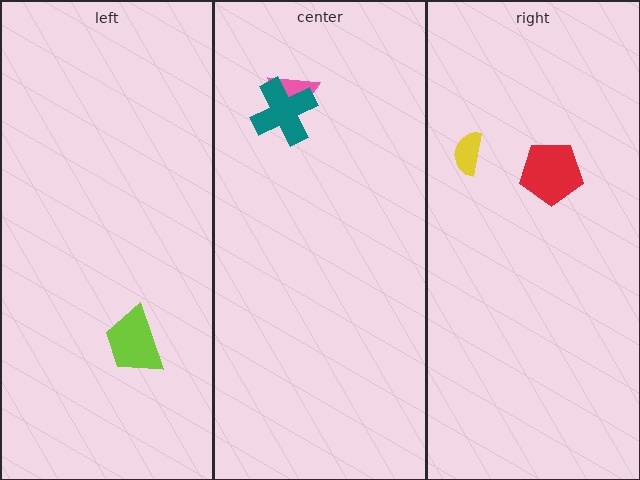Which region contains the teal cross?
The center region.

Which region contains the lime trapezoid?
The left region.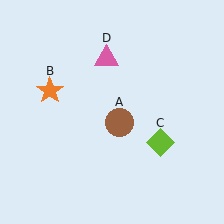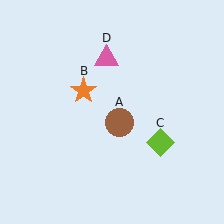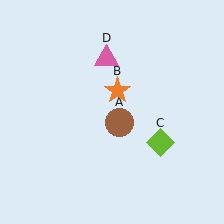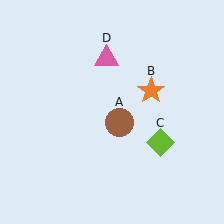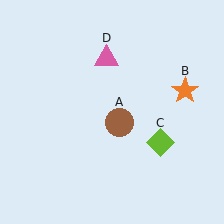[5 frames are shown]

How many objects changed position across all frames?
1 object changed position: orange star (object B).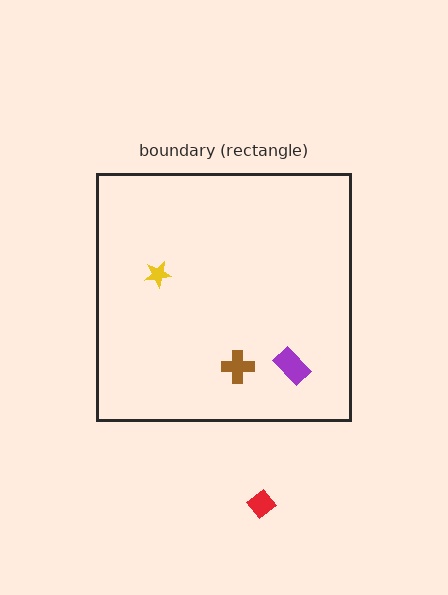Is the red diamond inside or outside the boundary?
Outside.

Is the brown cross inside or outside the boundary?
Inside.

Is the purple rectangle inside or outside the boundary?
Inside.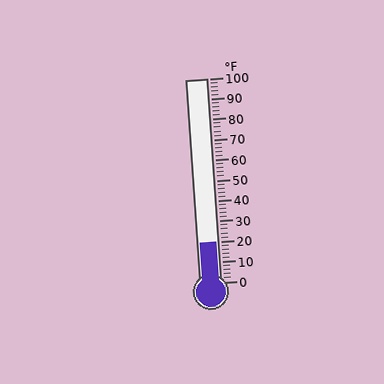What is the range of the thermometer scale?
The thermometer scale ranges from 0°F to 100°F.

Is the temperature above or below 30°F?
The temperature is below 30°F.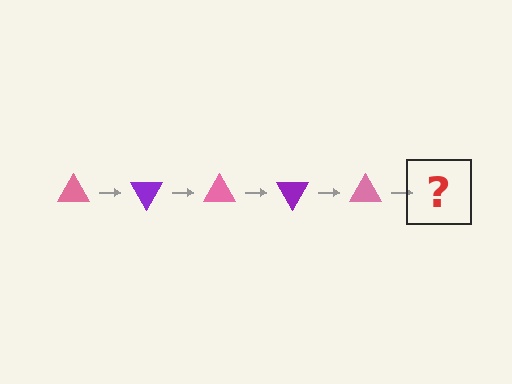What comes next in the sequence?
The next element should be a purple triangle, rotated 300 degrees from the start.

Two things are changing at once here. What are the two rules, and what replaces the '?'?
The two rules are that it rotates 60 degrees each step and the color cycles through pink and purple. The '?' should be a purple triangle, rotated 300 degrees from the start.